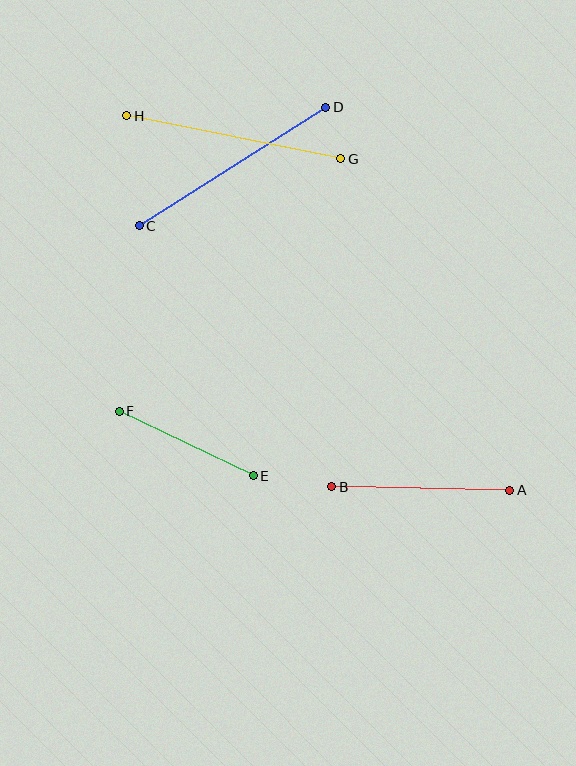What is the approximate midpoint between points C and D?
The midpoint is at approximately (233, 166) pixels.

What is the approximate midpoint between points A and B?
The midpoint is at approximately (421, 489) pixels.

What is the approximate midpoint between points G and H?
The midpoint is at approximately (234, 137) pixels.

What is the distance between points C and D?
The distance is approximately 221 pixels.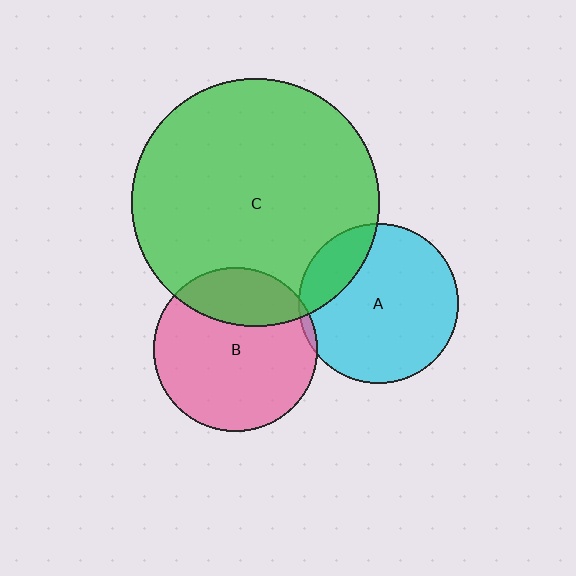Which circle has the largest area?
Circle C (green).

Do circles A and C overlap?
Yes.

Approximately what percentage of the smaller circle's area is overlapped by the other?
Approximately 20%.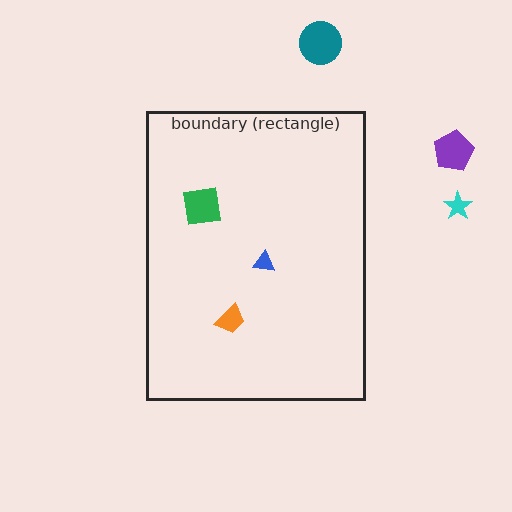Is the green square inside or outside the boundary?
Inside.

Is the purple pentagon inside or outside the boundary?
Outside.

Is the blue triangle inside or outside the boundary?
Inside.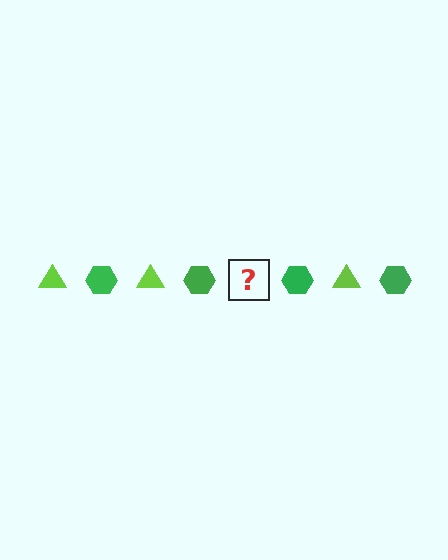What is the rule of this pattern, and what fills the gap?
The rule is that the pattern alternates between lime triangle and green hexagon. The gap should be filled with a lime triangle.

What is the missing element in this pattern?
The missing element is a lime triangle.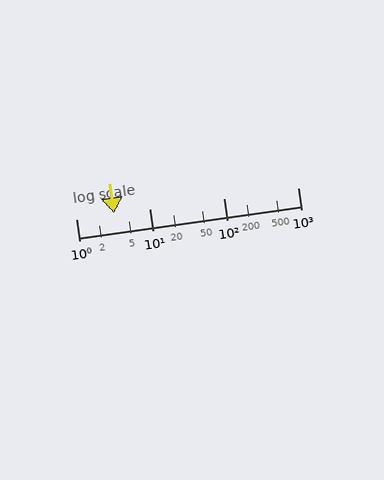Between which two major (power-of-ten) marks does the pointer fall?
The pointer is between 1 and 10.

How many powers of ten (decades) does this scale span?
The scale spans 3 decades, from 1 to 1000.